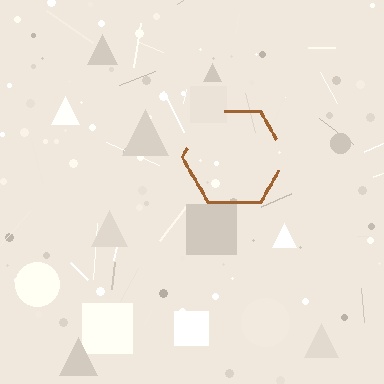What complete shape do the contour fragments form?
The contour fragments form a hexagon.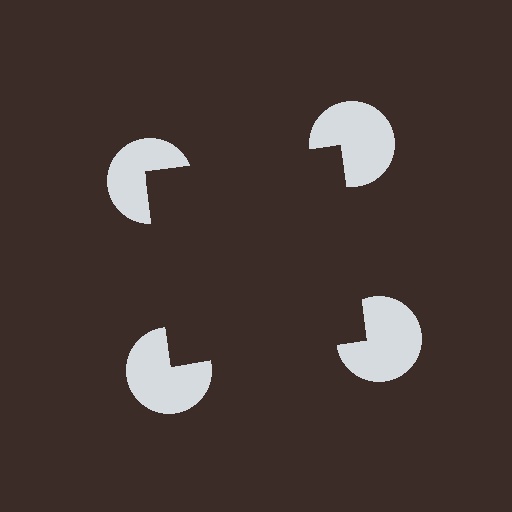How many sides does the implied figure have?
4 sides.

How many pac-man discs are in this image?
There are 4 — one at each vertex of the illusory square.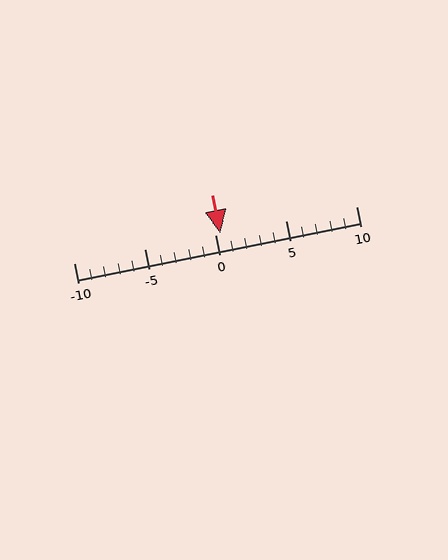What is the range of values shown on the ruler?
The ruler shows values from -10 to 10.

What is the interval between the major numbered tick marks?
The major tick marks are spaced 5 units apart.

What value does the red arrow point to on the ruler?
The red arrow points to approximately 0.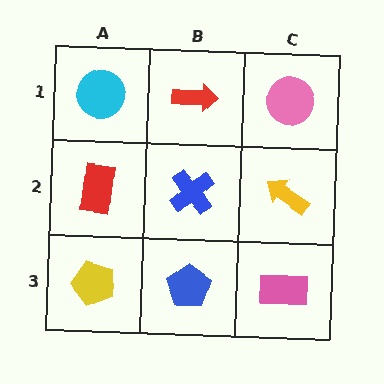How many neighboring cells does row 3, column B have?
3.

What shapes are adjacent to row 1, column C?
A yellow arrow (row 2, column C), a red arrow (row 1, column B).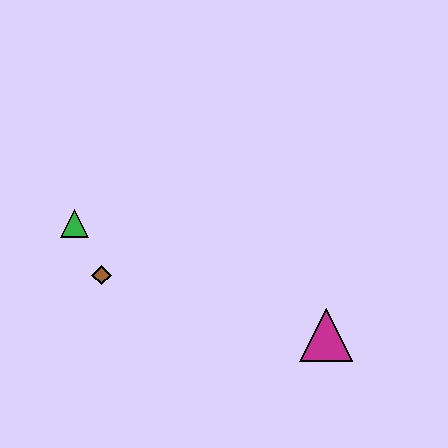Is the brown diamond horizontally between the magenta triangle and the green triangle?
Yes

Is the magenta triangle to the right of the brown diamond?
Yes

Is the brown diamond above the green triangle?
No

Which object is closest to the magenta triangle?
The brown diamond is closest to the magenta triangle.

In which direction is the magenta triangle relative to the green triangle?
The magenta triangle is to the right of the green triangle.